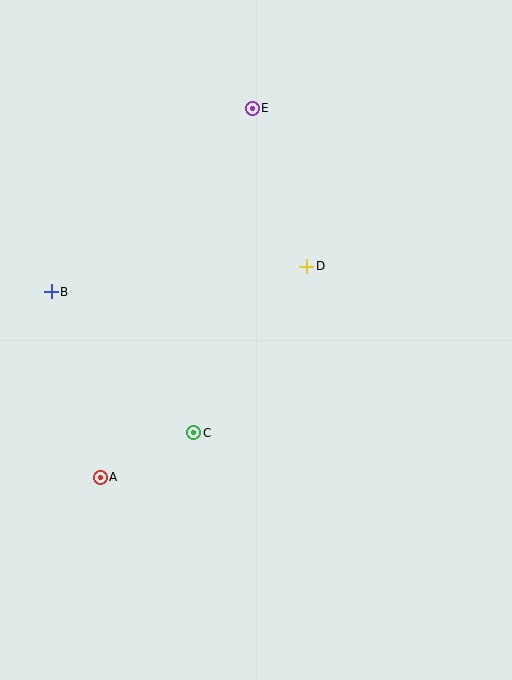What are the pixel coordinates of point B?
Point B is at (51, 292).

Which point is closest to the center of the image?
Point D at (307, 266) is closest to the center.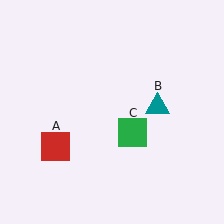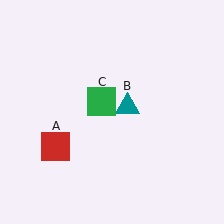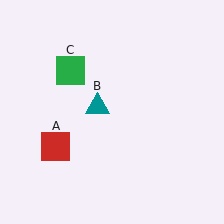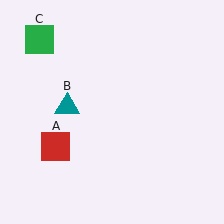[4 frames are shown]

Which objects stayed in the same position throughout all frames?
Red square (object A) remained stationary.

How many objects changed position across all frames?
2 objects changed position: teal triangle (object B), green square (object C).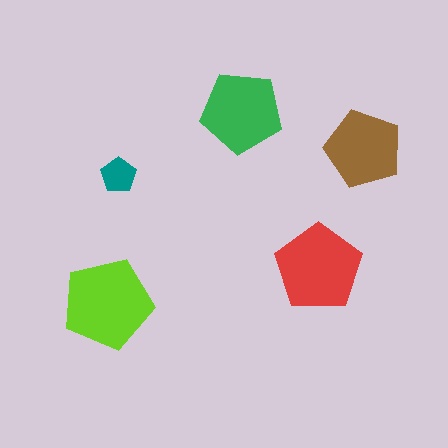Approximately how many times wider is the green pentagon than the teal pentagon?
About 2.5 times wider.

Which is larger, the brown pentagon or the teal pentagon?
The brown one.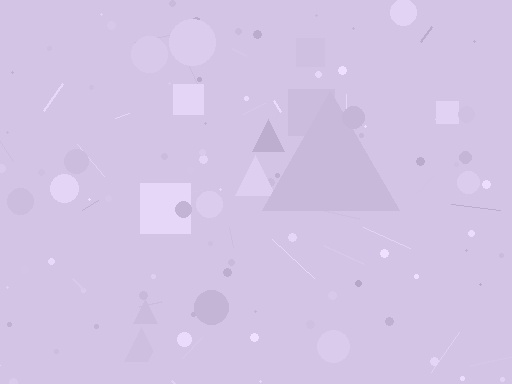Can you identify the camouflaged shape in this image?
The camouflaged shape is a triangle.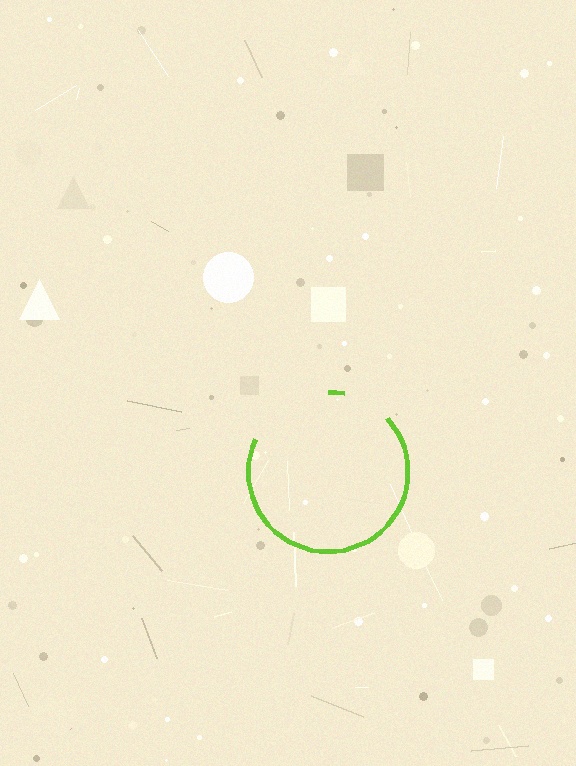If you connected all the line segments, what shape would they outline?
They would outline a circle.